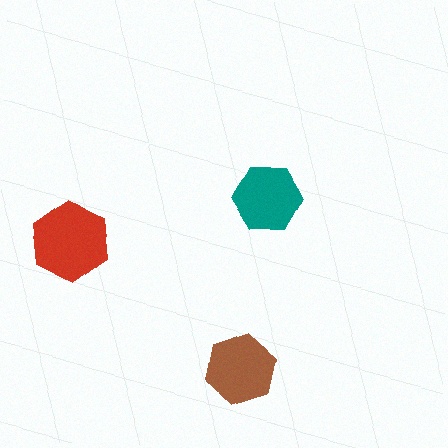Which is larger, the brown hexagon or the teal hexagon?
The brown one.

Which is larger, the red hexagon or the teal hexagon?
The red one.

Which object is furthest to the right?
The teal hexagon is rightmost.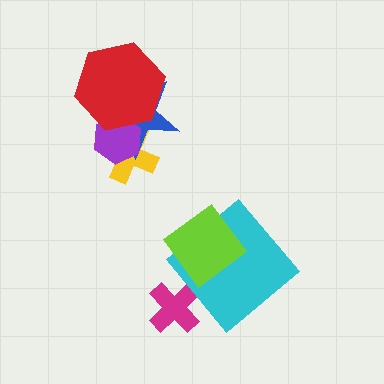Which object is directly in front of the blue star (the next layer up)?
The purple hexagon is directly in front of the blue star.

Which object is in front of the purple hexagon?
The red hexagon is in front of the purple hexagon.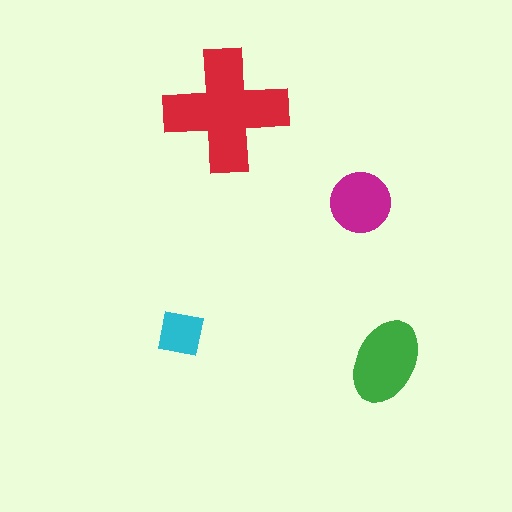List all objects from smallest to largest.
The cyan square, the magenta circle, the green ellipse, the red cross.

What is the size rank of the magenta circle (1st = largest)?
3rd.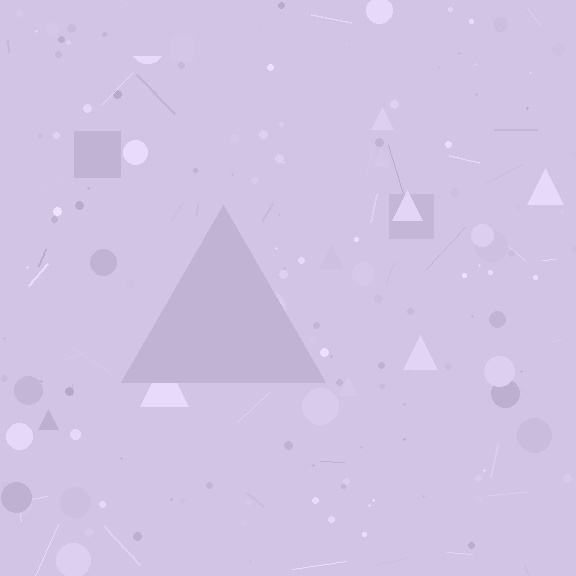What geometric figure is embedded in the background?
A triangle is embedded in the background.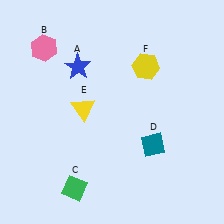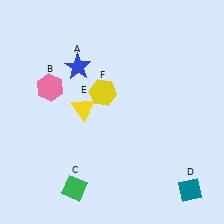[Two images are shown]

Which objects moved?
The objects that moved are: the pink hexagon (B), the teal diamond (D), the yellow hexagon (F).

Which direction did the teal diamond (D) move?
The teal diamond (D) moved down.